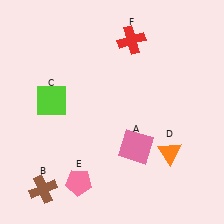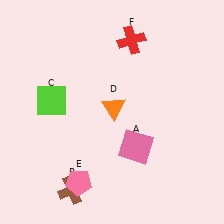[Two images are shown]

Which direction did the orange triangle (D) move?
The orange triangle (D) moved left.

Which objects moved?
The objects that moved are: the brown cross (B), the orange triangle (D).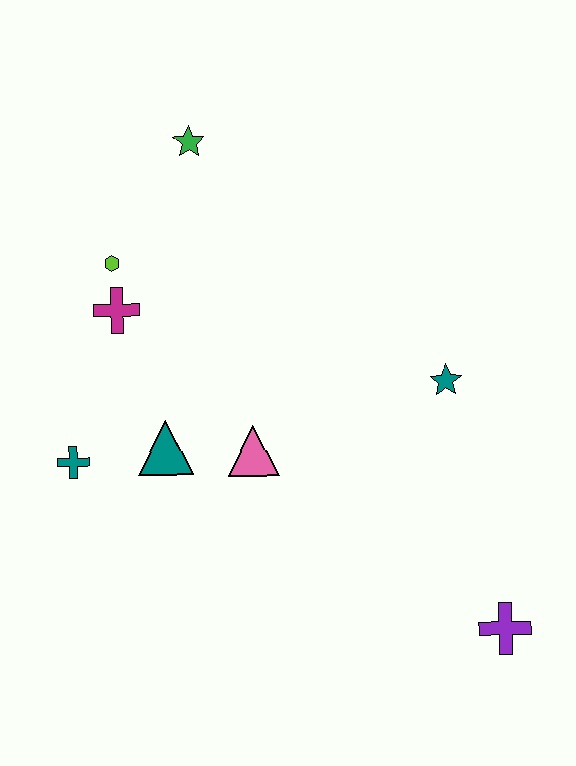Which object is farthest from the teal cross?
The purple cross is farthest from the teal cross.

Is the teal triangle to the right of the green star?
No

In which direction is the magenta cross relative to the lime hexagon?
The magenta cross is below the lime hexagon.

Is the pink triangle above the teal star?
No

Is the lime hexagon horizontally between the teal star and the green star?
No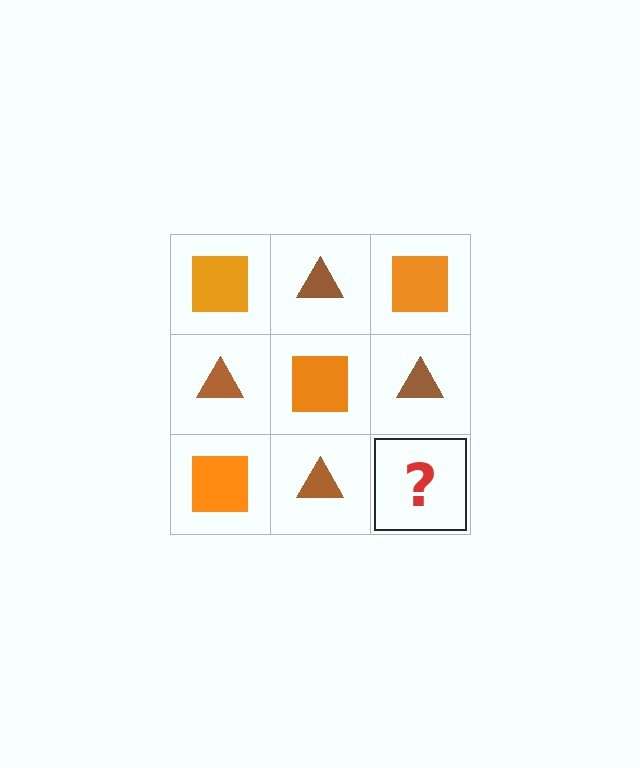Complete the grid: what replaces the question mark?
The question mark should be replaced with an orange square.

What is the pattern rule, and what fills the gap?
The rule is that it alternates orange square and brown triangle in a checkerboard pattern. The gap should be filled with an orange square.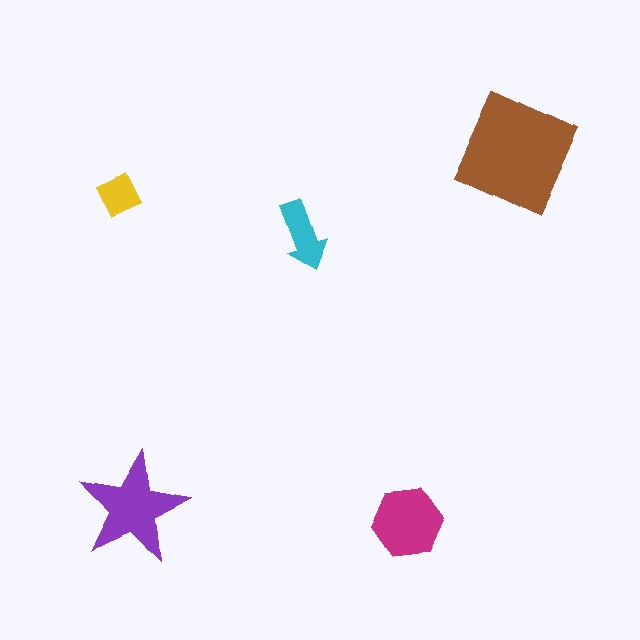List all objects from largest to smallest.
The brown square, the purple star, the magenta hexagon, the cyan arrow, the yellow diamond.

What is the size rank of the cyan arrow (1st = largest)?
4th.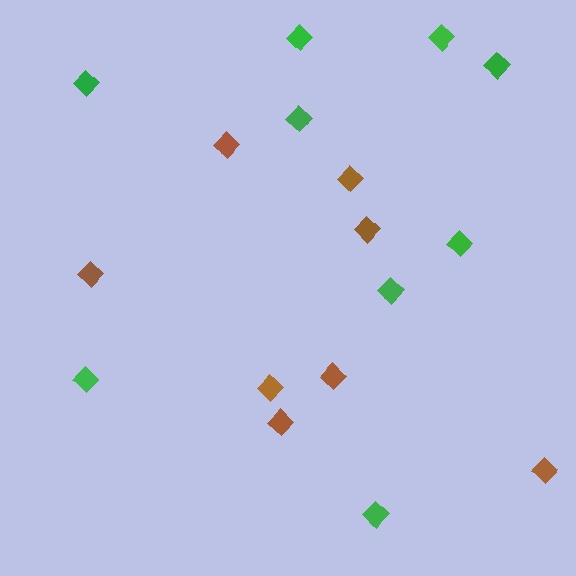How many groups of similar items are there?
There are 2 groups: one group of brown diamonds (8) and one group of green diamonds (9).